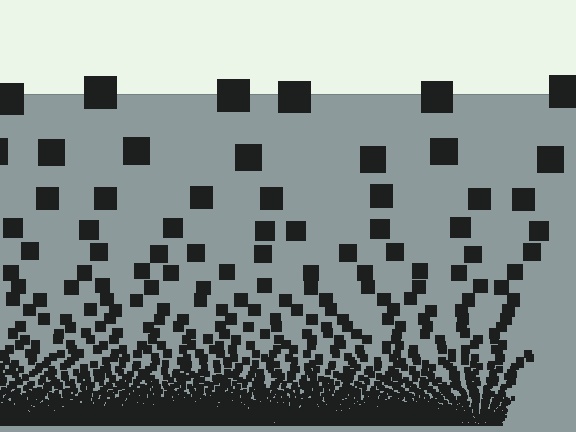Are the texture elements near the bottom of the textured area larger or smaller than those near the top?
Smaller. The gradient is inverted — elements near the bottom are smaller and denser.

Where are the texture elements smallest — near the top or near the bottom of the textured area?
Near the bottom.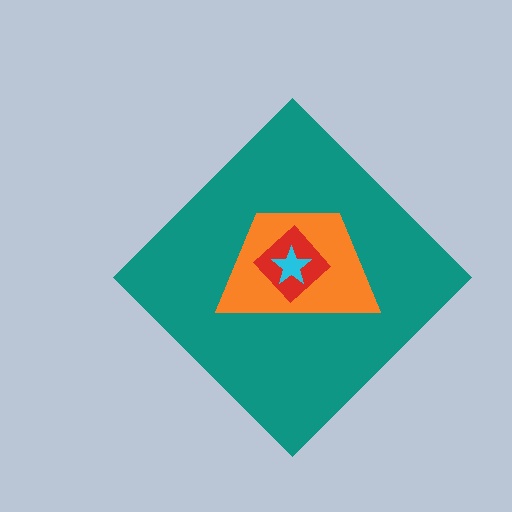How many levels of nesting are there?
4.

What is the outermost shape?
The teal diamond.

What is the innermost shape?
The cyan star.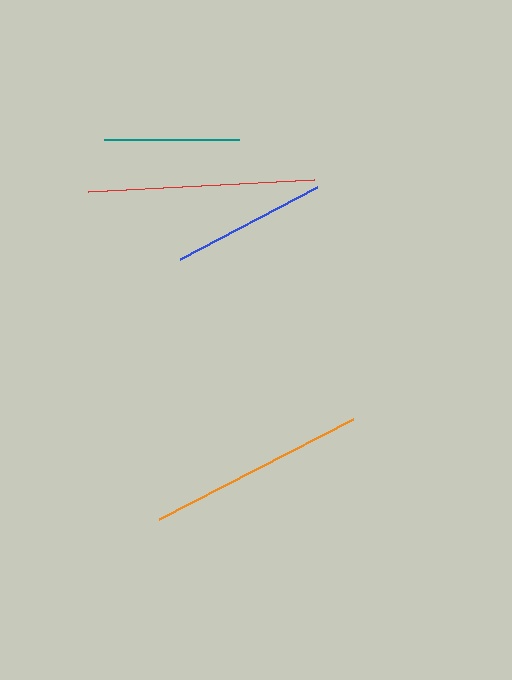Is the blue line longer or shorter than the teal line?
The blue line is longer than the teal line.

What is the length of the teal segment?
The teal segment is approximately 135 pixels long.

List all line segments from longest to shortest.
From longest to shortest: red, orange, blue, teal.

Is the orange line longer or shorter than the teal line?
The orange line is longer than the teal line.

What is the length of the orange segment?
The orange segment is approximately 218 pixels long.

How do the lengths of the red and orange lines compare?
The red and orange lines are approximately the same length.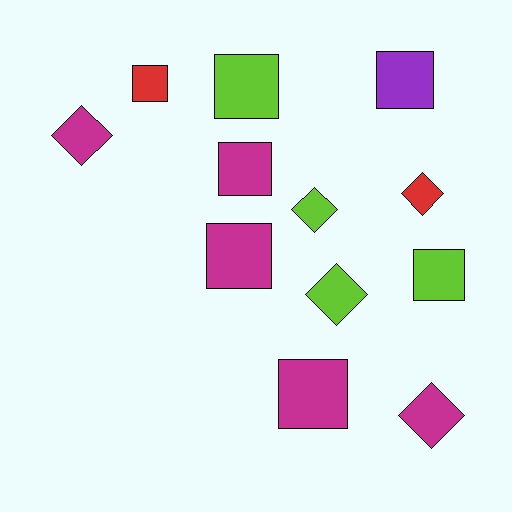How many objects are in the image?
There are 12 objects.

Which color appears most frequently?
Magenta, with 5 objects.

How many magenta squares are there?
There are 3 magenta squares.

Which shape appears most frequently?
Square, with 7 objects.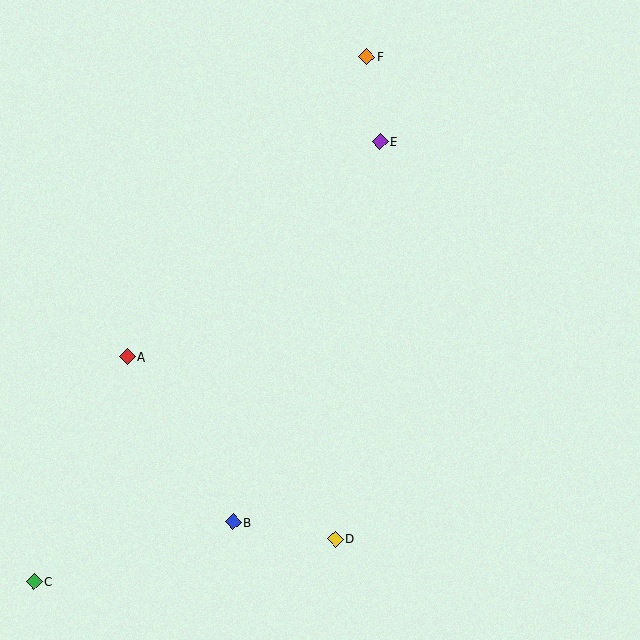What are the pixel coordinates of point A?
Point A is at (127, 357).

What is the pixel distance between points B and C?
The distance between B and C is 208 pixels.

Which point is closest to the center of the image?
Point E at (380, 141) is closest to the center.